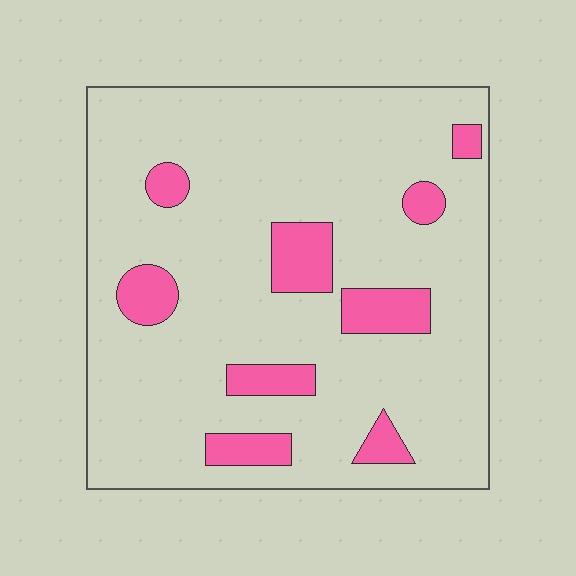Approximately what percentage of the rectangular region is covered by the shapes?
Approximately 15%.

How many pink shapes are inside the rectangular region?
9.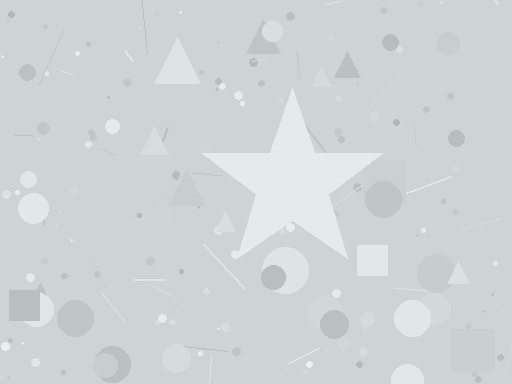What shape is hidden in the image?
A star is hidden in the image.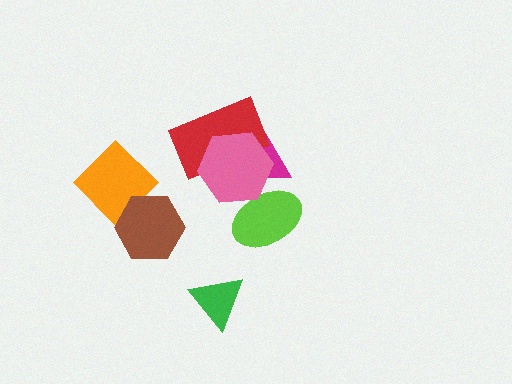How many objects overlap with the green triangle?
0 objects overlap with the green triangle.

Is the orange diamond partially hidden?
Yes, it is partially covered by another shape.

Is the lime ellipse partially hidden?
Yes, it is partially covered by another shape.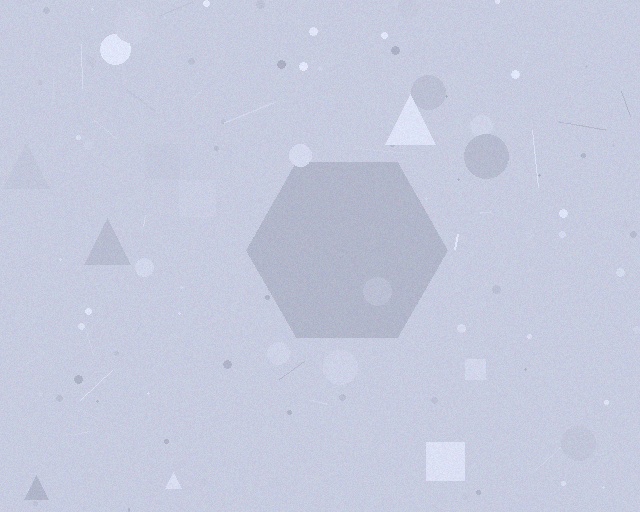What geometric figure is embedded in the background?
A hexagon is embedded in the background.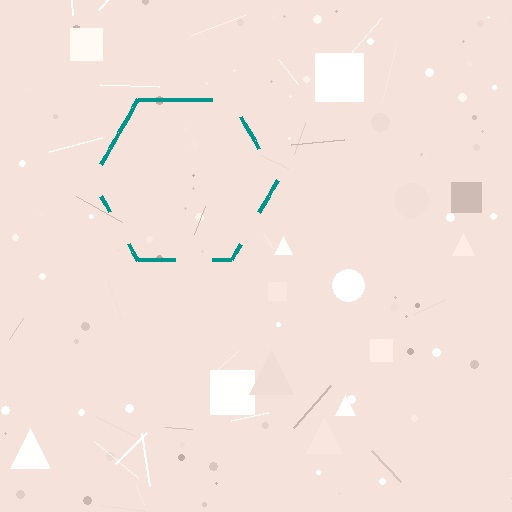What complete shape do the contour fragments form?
The contour fragments form a hexagon.